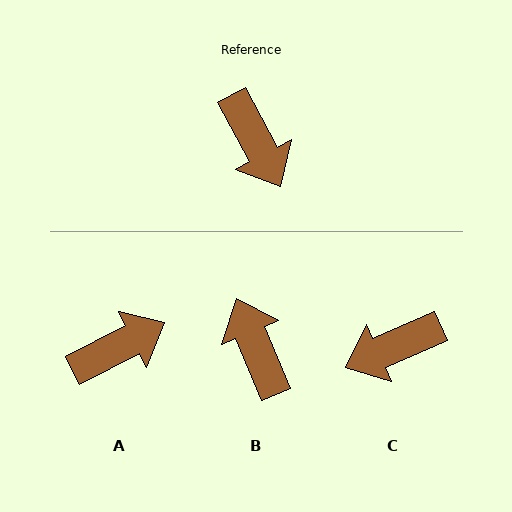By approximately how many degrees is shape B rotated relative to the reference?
Approximately 174 degrees counter-clockwise.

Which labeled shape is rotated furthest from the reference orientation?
B, about 174 degrees away.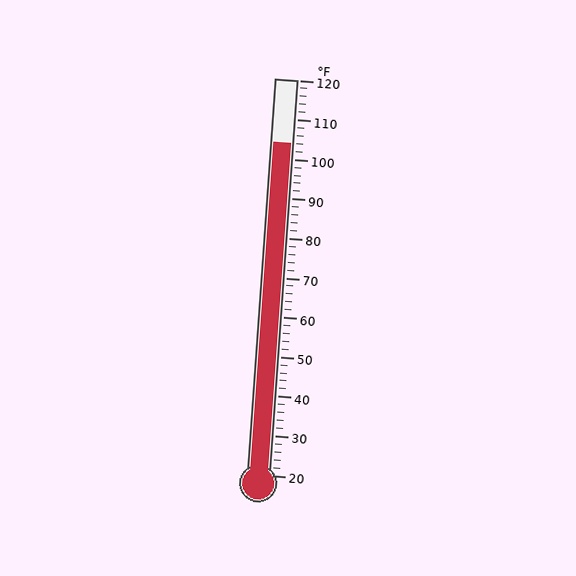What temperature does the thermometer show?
The thermometer shows approximately 104°F.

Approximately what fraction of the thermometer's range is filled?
The thermometer is filled to approximately 85% of its range.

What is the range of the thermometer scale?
The thermometer scale ranges from 20°F to 120°F.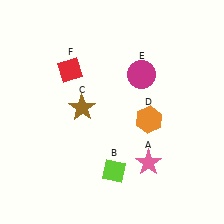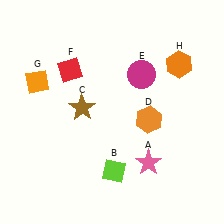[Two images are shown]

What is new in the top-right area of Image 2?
An orange hexagon (H) was added in the top-right area of Image 2.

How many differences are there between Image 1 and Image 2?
There are 2 differences between the two images.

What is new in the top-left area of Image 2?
An orange diamond (G) was added in the top-left area of Image 2.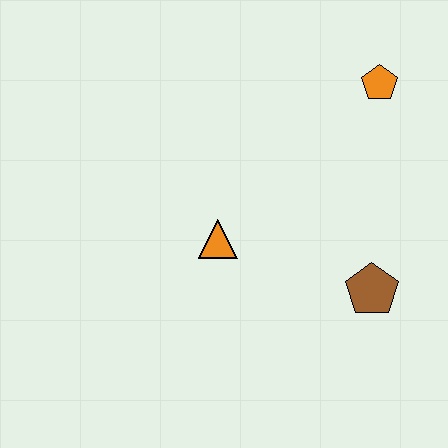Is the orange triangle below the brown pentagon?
No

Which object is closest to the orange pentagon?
The brown pentagon is closest to the orange pentagon.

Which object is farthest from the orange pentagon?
The orange triangle is farthest from the orange pentagon.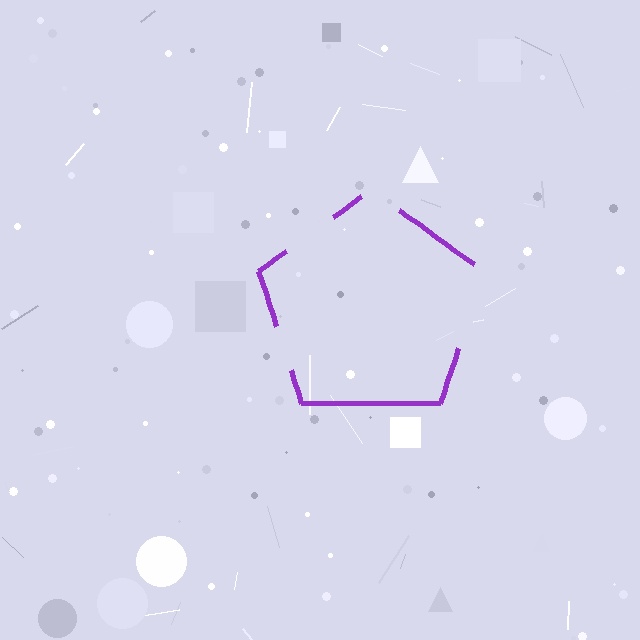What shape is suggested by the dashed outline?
The dashed outline suggests a pentagon.